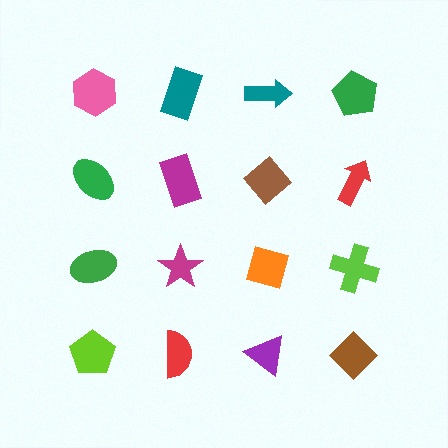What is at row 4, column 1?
A lime pentagon.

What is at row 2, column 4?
A red arrow.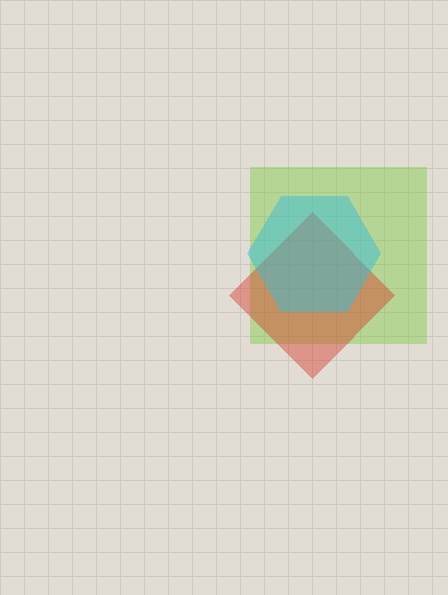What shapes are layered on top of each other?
The layered shapes are: a lime square, a red diamond, a cyan hexagon.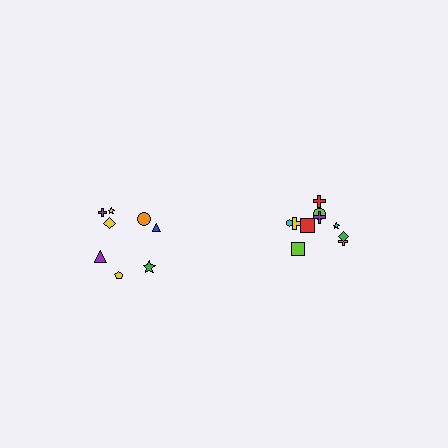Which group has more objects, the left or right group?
The right group.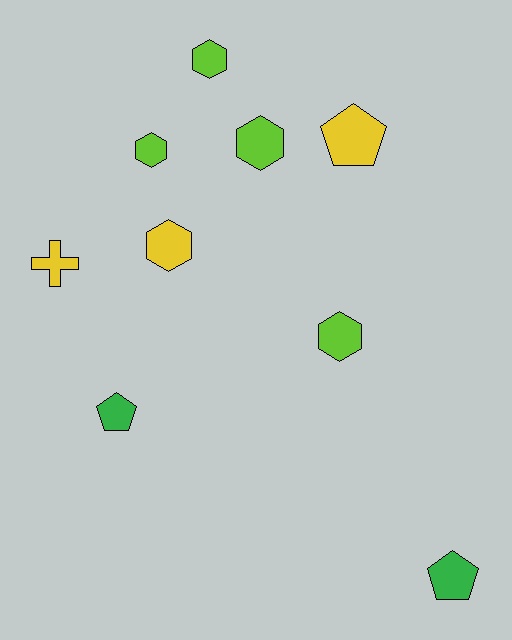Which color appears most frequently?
Lime, with 4 objects.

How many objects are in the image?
There are 9 objects.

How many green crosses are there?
There are no green crosses.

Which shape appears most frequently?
Hexagon, with 5 objects.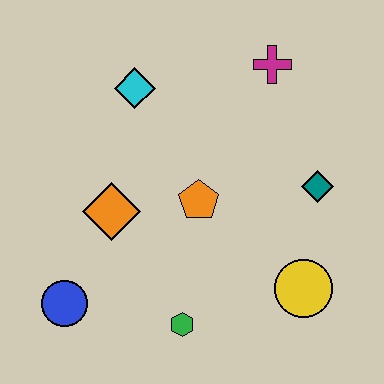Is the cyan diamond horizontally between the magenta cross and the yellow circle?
No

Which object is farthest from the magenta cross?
The blue circle is farthest from the magenta cross.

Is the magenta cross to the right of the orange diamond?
Yes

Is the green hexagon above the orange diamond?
No